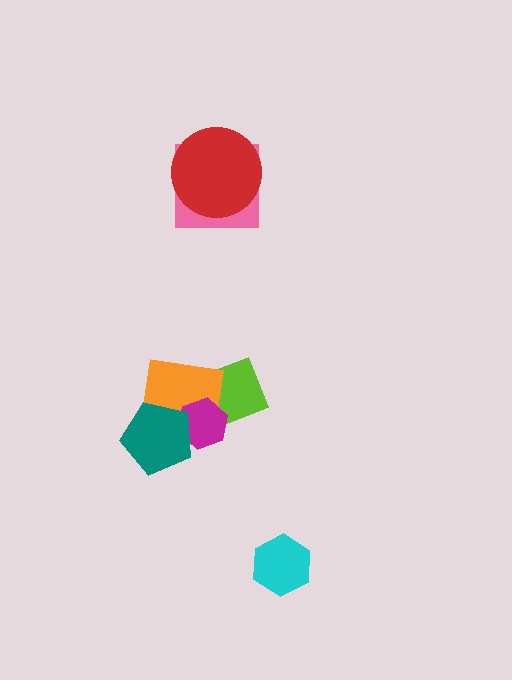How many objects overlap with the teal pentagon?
3 objects overlap with the teal pentagon.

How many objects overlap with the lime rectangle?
3 objects overlap with the lime rectangle.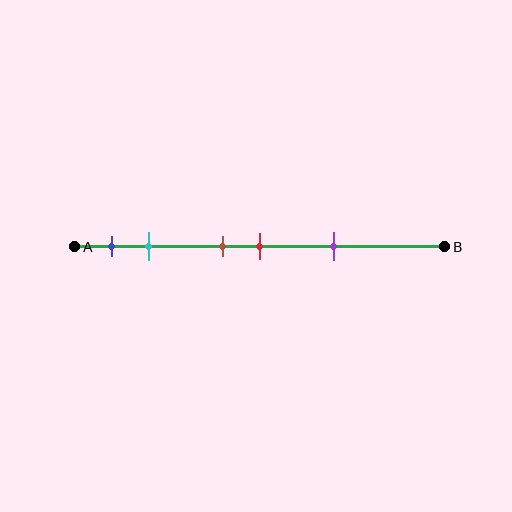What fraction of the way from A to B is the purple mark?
The purple mark is approximately 70% (0.7) of the way from A to B.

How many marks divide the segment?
There are 5 marks dividing the segment.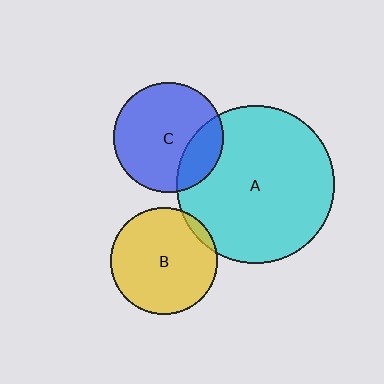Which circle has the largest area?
Circle A (cyan).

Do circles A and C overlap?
Yes.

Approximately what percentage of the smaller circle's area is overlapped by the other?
Approximately 20%.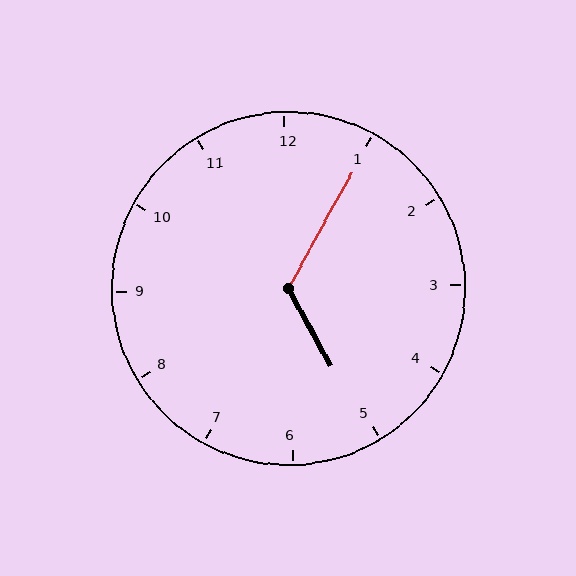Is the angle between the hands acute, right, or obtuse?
It is obtuse.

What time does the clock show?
5:05.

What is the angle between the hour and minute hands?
Approximately 122 degrees.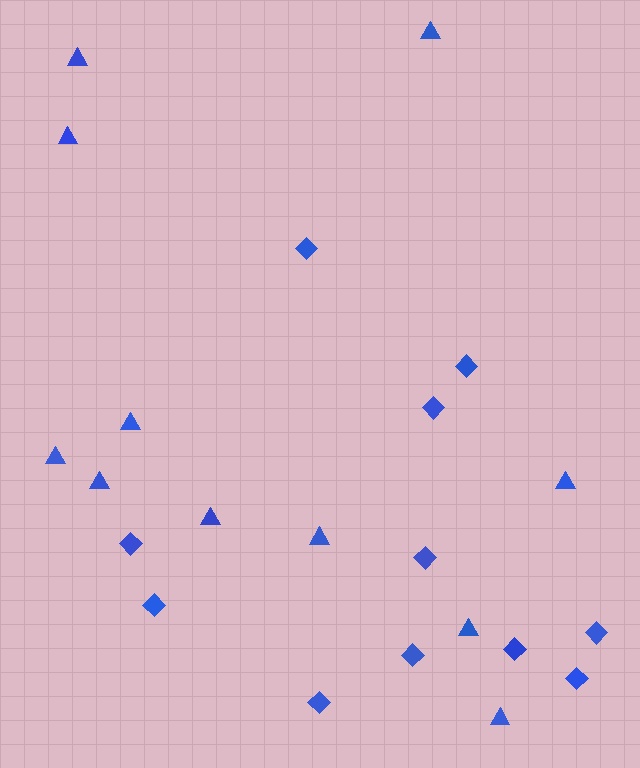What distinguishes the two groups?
There are 2 groups: one group of triangles (11) and one group of diamonds (11).